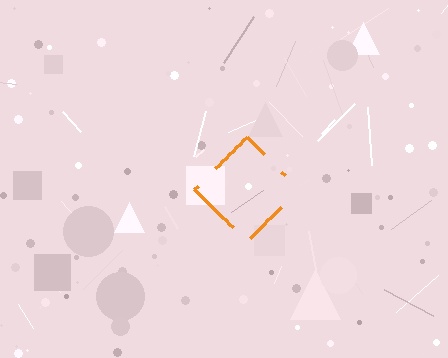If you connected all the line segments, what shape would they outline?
They would outline a diamond.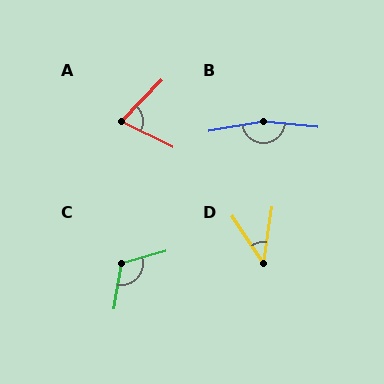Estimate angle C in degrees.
Approximately 114 degrees.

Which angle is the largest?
B, at approximately 165 degrees.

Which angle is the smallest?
D, at approximately 42 degrees.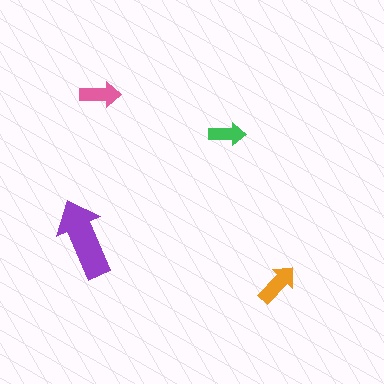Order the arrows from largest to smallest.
the purple one, the orange one, the pink one, the green one.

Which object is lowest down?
The orange arrow is bottommost.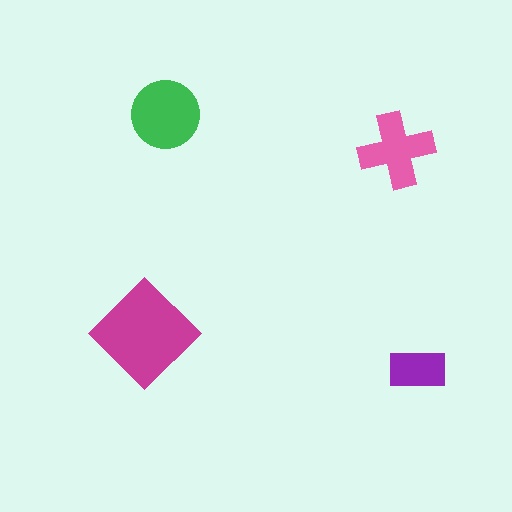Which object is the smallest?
The purple rectangle.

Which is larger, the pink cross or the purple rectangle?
The pink cross.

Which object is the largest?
The magenta diamond.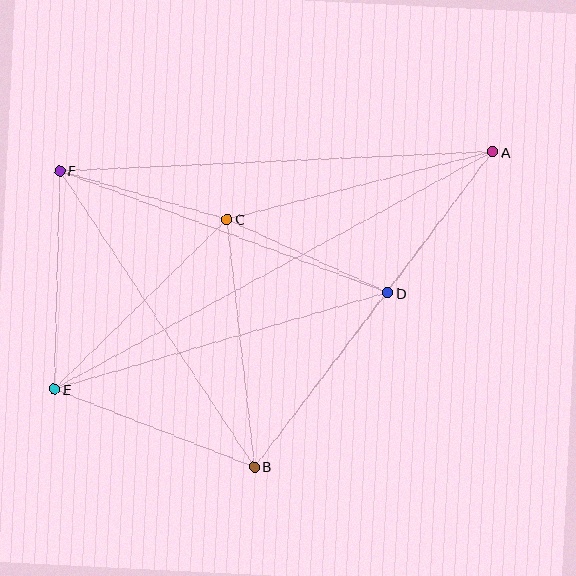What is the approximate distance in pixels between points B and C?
The distance between B and C is approximately 249 pixels.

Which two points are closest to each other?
Points C and F are closest to each other.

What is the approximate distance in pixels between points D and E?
The distance between D and E is approximately 347 pixels.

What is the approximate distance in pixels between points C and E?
The distance between C and E is approximately 242 pixels.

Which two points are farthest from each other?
Points A and E are farthest from each other.